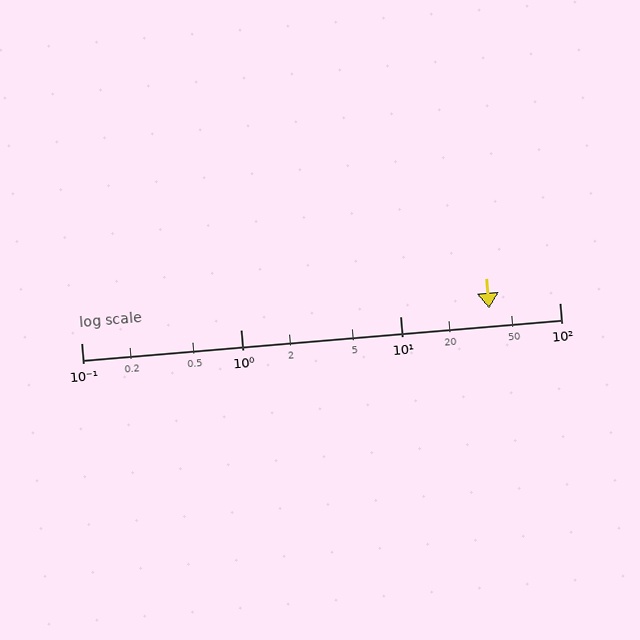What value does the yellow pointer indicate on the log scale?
The pointer indicates approximately 36.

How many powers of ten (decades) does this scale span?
The scale spans 3 decades, from 0.1 to 100.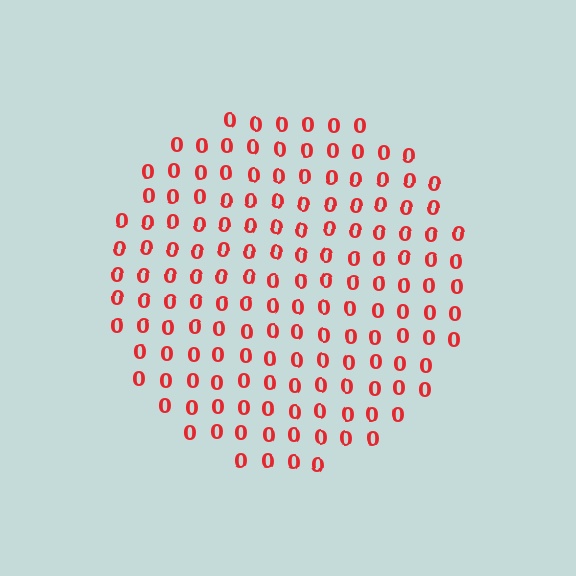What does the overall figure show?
The overall figure shows a circle.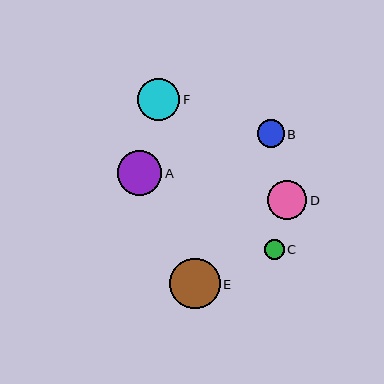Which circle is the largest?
Circle E is the largest with a size of approximately 50 pixels.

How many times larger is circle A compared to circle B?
Circle A is approximately 1.6 times the size of circle B.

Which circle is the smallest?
Circle C is the smallest with a size of approximately 20 pixels.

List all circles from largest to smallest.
From largest to smallest: E, A, F, D, B, C.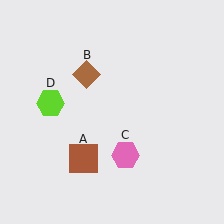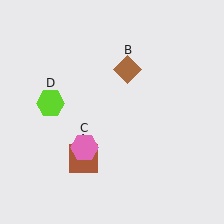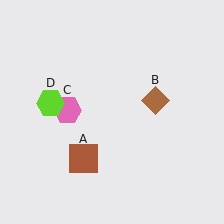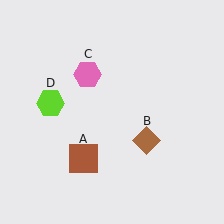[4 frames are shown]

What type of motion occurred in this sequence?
The brown diamond (object B), pink hexagon (object C) rotated clockwise around the center of the scene.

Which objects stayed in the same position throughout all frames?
Brown square (object A) and lime hexagon (object D) remained stationary.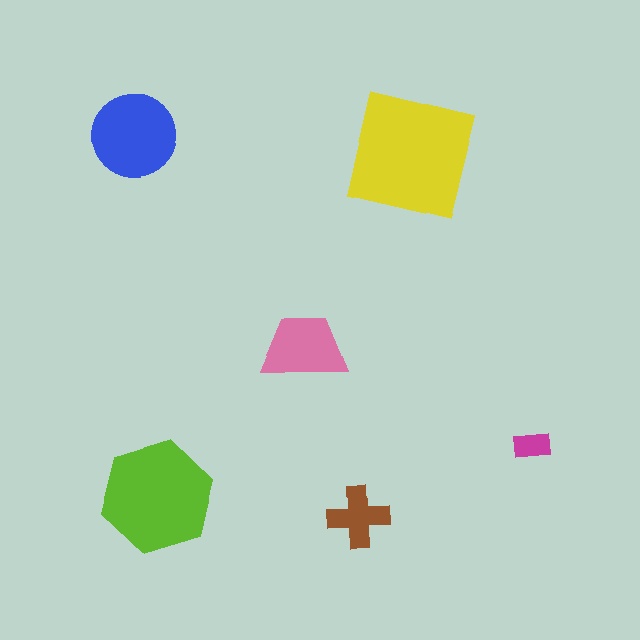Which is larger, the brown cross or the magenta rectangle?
The brown cross.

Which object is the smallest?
The magenta rectangle.